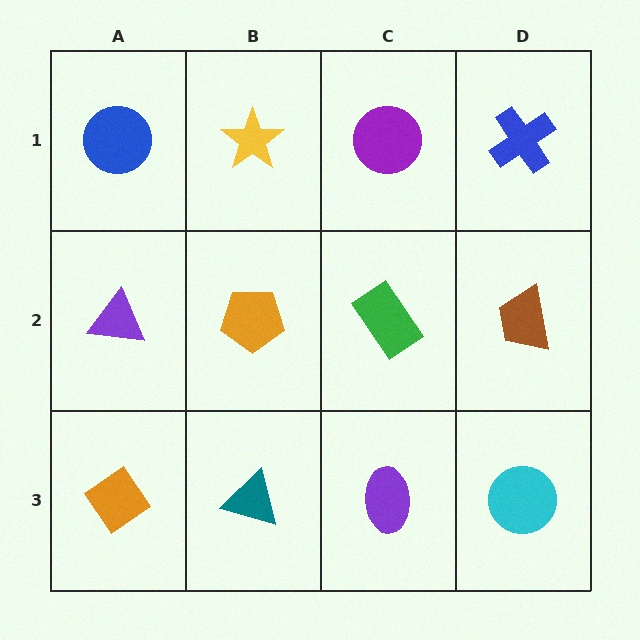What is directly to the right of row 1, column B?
A purple circle.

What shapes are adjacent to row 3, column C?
A green rectangle (row 2, column C), a teal triangle (row 3, column B), a cyan circle (row 3, column D).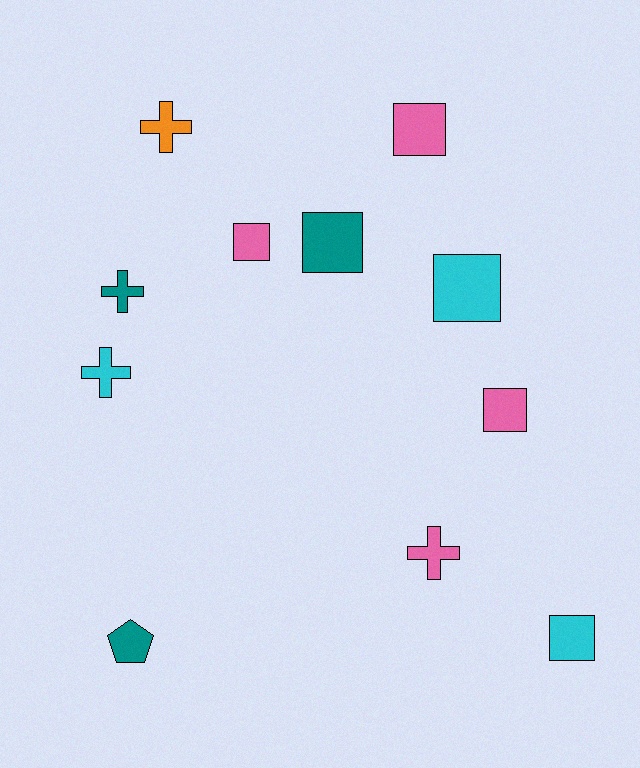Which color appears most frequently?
Pink, with 4 objects.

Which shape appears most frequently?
Square, with 6 objects.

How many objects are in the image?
There are 11 objects.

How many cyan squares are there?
There are 2 cyan squares.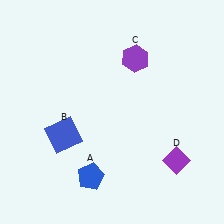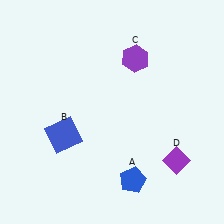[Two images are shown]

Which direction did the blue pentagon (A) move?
The blue pentagon (A) moved right.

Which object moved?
The blue pentagon (A) moved right.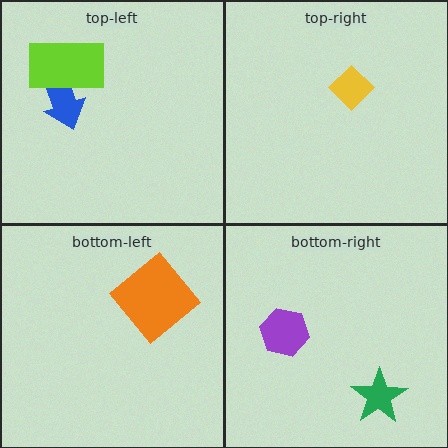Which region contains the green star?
The bottom-right region.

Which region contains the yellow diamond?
The top-right region.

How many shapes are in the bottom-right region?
2.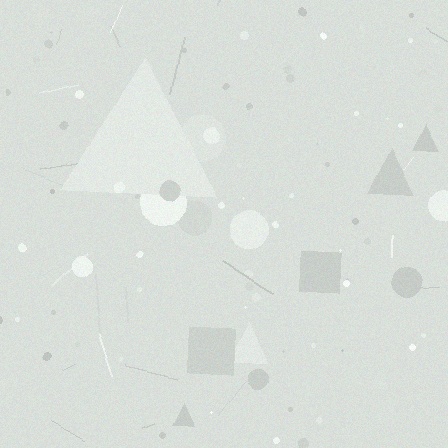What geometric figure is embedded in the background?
A triangle is embedded in the background.